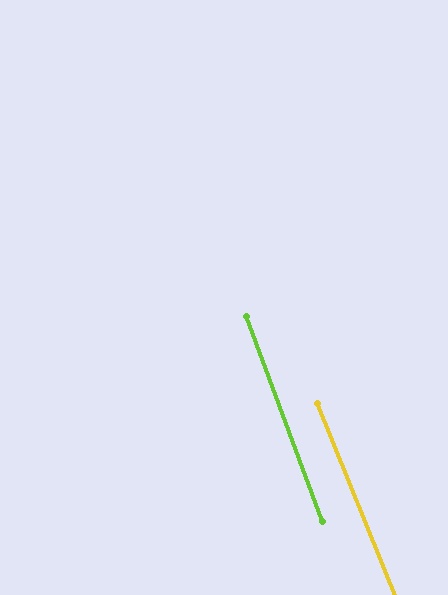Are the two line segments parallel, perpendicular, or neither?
Parallel — their directions differ by only 1.6°.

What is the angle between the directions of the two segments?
Approximately 2 degrees.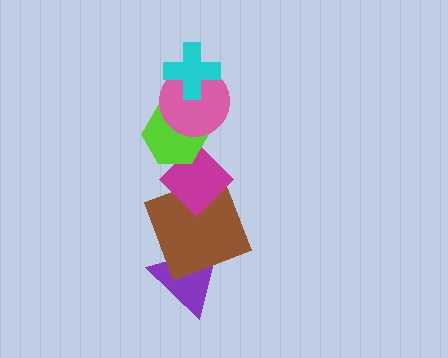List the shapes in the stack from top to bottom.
From top to bottom: the cyan cross, the pink circle, the lime hexagon, the magenta diamond, the brown square, the purple triangle.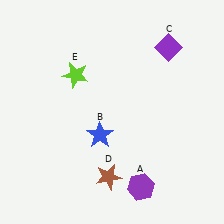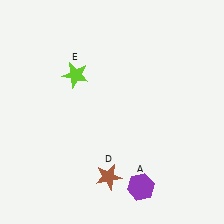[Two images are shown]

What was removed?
The blue star (B), the purple diamond (C) were removed in Image 2.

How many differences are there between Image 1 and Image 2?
There are 2 differences between the two images.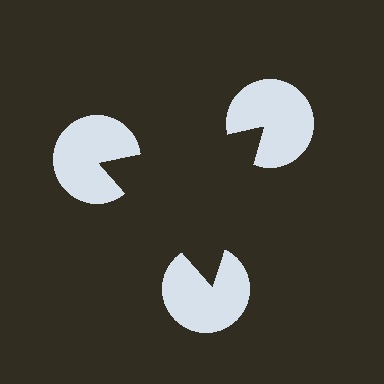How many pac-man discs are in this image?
There are 3 — one at each vertex of the illusory triangle.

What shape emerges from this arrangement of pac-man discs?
An illusory triangle — its edges are inferred from the aligned wedge cuts in the pac-man discs, not physically drawn.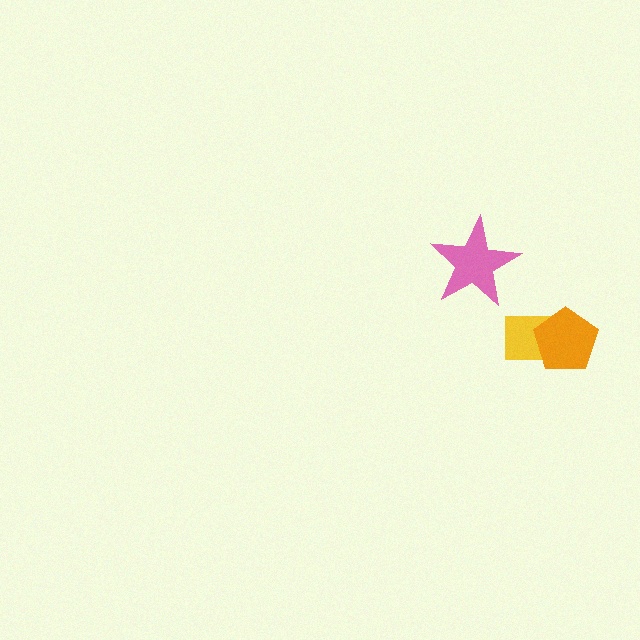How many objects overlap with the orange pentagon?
1 object overlaps with the orange pentagon.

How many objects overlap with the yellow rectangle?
1 object overlaps with the yellow rectangle.